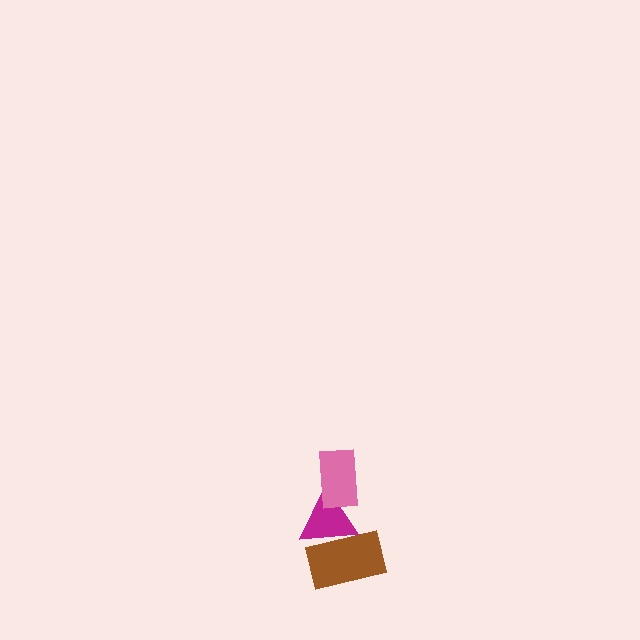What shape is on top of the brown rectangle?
The magenta triangle is on top of the brown rectangle.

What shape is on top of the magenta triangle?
The pink rectangle is on top of the magenta triangle.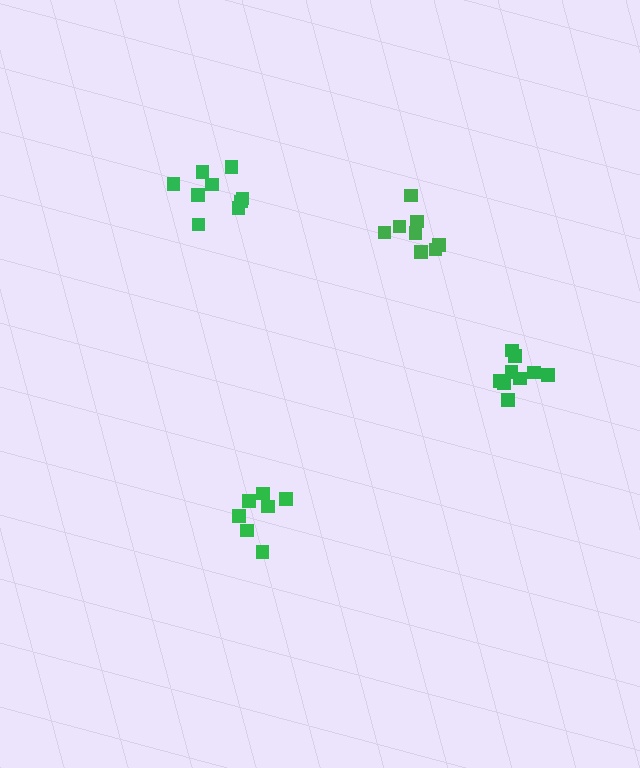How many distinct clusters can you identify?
There are 4 distinct clusters.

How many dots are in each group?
Group 1: 9 dots, Group 2: 7 dots, Group 3: 9 dots, Group 4: 8 dots (33 total).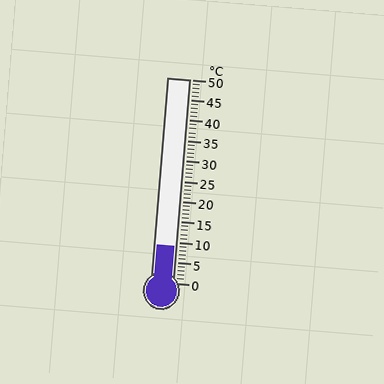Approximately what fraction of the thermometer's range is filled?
The thermometer is filled to approximately 20% of its range.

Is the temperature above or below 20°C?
The temperature is below 20°C.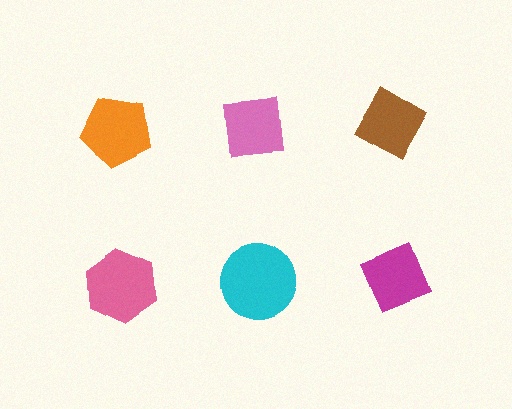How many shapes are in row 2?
3 shapes.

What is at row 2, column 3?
A magenta diamond.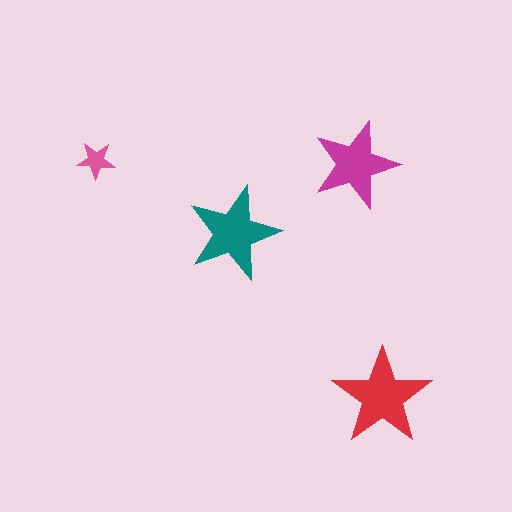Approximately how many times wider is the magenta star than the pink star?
About 2.5 times wider.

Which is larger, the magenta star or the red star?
The red one.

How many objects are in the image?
There are 4 objects in the image.